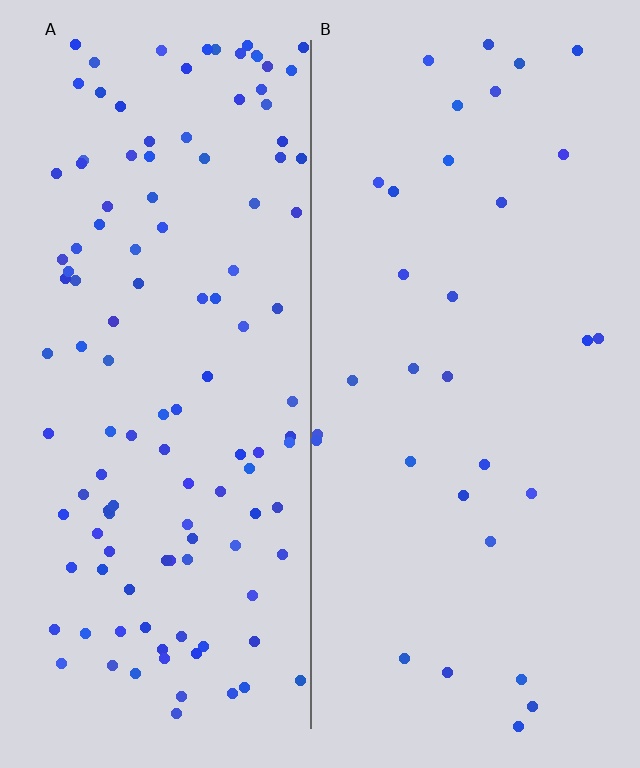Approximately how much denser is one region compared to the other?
Approximately 3.8× — region A over region B.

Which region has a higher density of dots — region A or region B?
A (the left).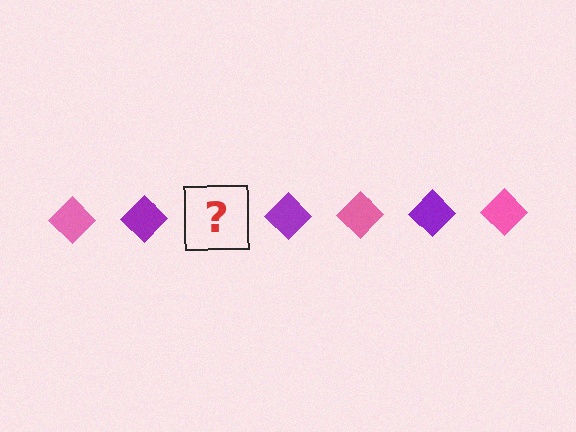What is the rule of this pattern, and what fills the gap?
The rule is that the pattern cycles through pink, purple diamonds. The gap should be filled with a pink diamond.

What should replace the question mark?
The question mark should be replaced with a pink diamond.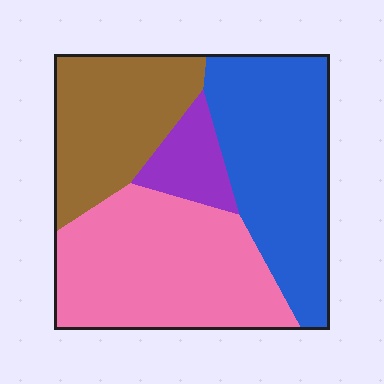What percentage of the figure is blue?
Blue covers around 35% of the figure.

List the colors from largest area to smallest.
From largest to smallest: pink, blue, brown, purple.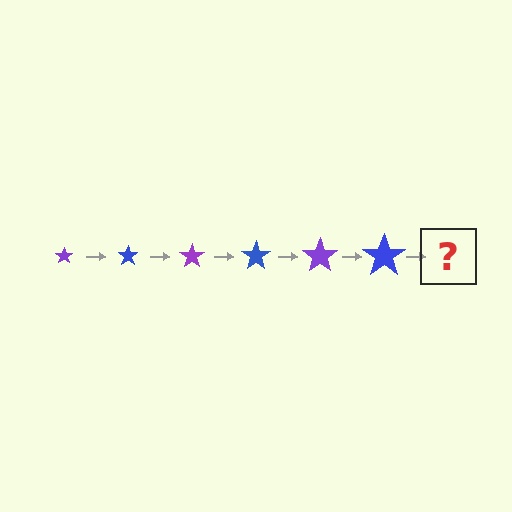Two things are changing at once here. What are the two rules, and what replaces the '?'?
The two rules are that the star grows larger each step and the color cycles through purple and blue. The '?' should be a purple star, larger than the previous one.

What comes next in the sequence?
The next element should be a purple star, larger than the previous one.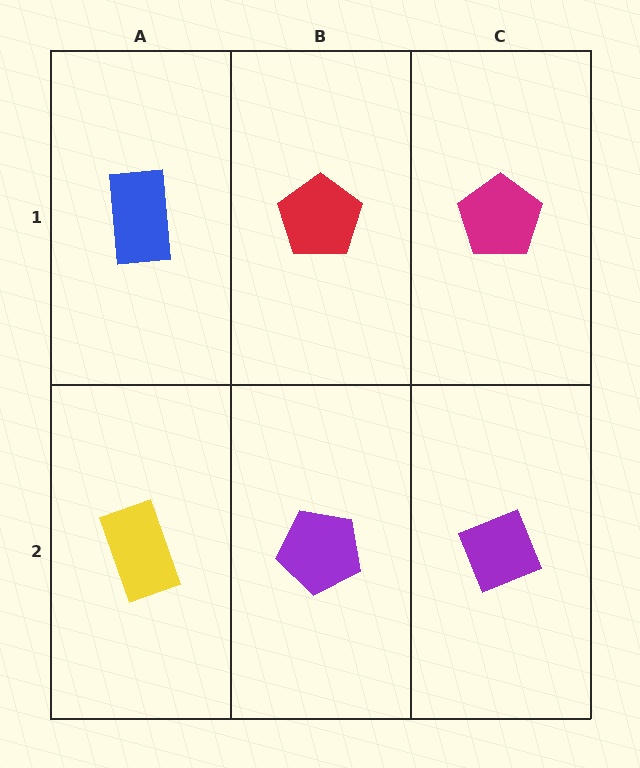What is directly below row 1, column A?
A yellow rectangle.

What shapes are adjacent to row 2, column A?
A blue rectangle (row 1, column A), a purple pentagon (row 2, column B).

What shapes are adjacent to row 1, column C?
A purple diamond (row 2, column C), a red pentagon (row 1, column B).